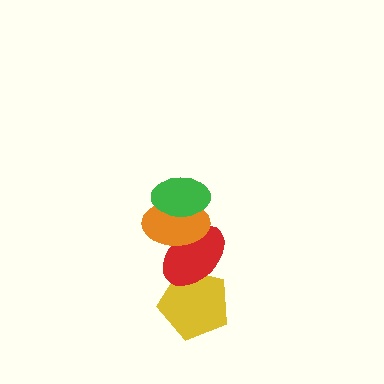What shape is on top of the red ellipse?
The orange ellipse is on top of the red ellipse.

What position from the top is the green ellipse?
The green ellipse is 1st from the top.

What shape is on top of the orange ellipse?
The green ellipse is on top of the orange ellipse.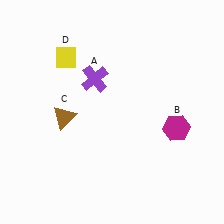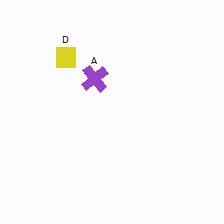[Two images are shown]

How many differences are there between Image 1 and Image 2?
There are 2 differences between the two images.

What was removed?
The brown triangle (C), the magenta hexagon (B) were removed in Image 2.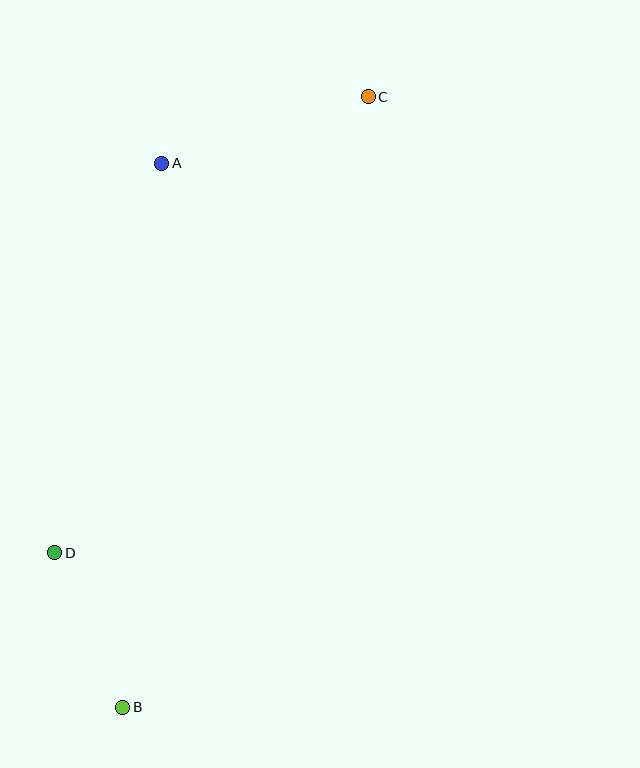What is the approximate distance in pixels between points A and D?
The distance between A and D is approximately 404 pixels.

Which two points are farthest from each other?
Points B and C are farthest from each other.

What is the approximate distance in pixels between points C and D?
The distance between C and D is approximately 553 pixels.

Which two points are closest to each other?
Points B and D are closest to each other.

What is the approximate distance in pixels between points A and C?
The distance between A and C is approximately 217 pixels.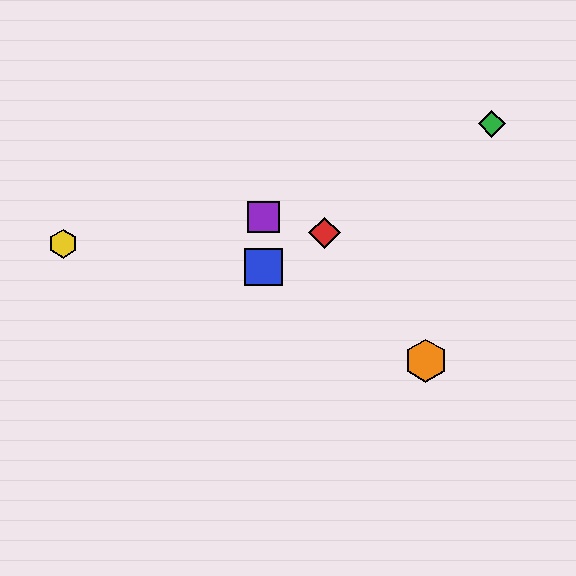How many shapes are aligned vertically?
2 shapes (the blue square, the purple square) are aligned vertically.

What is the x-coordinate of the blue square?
The blue square is at x≈264.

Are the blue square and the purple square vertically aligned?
Yes, both are at x≈264.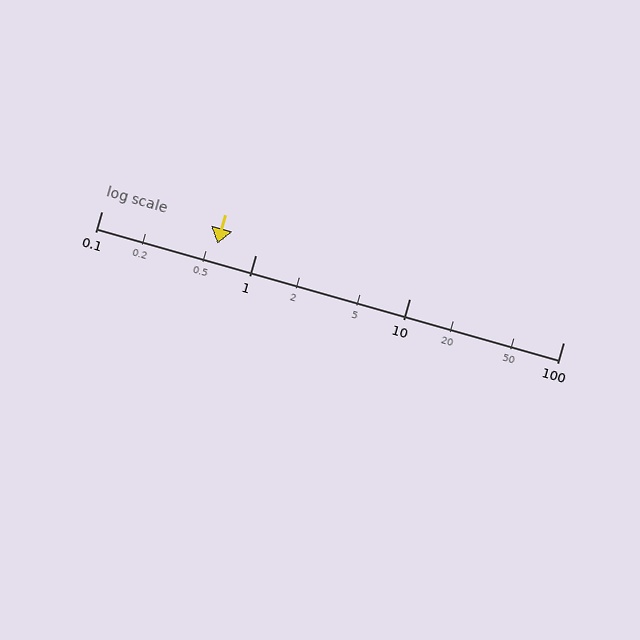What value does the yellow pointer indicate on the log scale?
The pointer indicates approximately 0.57.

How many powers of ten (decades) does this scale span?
The scale spans 3 decades, from 0.1 to 100.